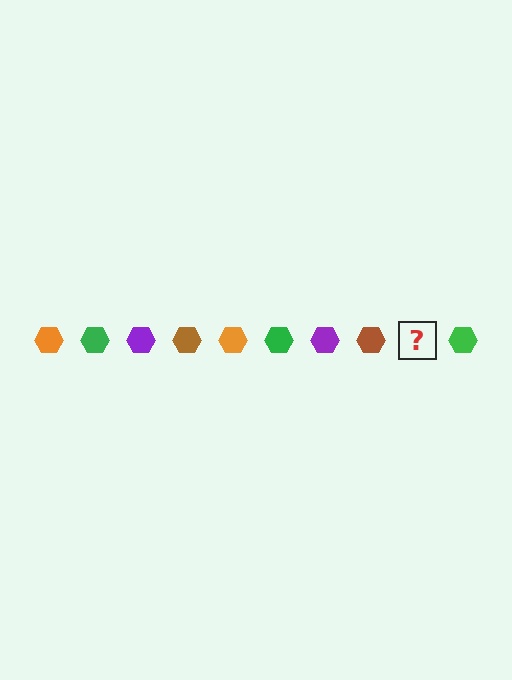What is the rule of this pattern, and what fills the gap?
The rule is that the pattern cycles through orange, green, purple, brown hexagons. The gap should be filled with an orange hexagon.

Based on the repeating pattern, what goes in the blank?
The blank should be an orange hexagon.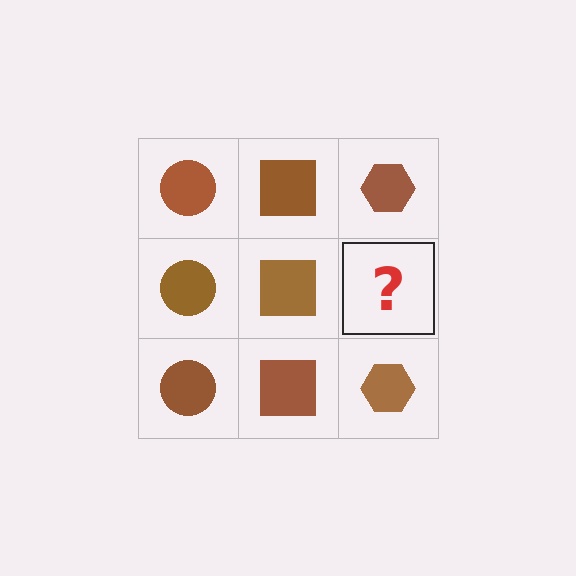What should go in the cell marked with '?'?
The missing cell should contain a brown hexagon.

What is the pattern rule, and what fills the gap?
The rule is that each column has a consistent shape. The gap should be filled with a brown hexagon.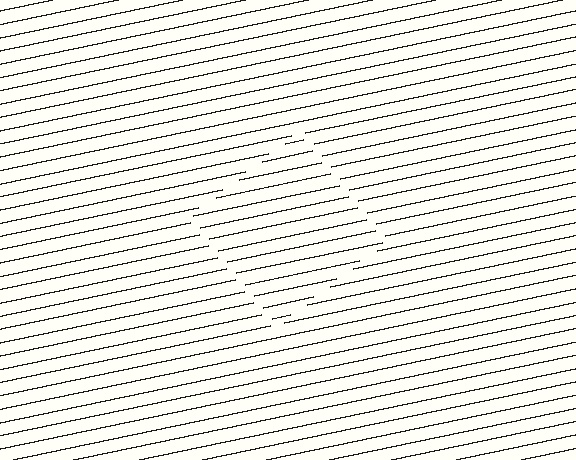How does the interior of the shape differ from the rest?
The interior of the shape contains the same grating, shifted by half a period — the contour is defined by the phase discontinuity where line-ends from the inner and outer gratings abut.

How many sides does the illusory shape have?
4 sides — the line-ends trace a square.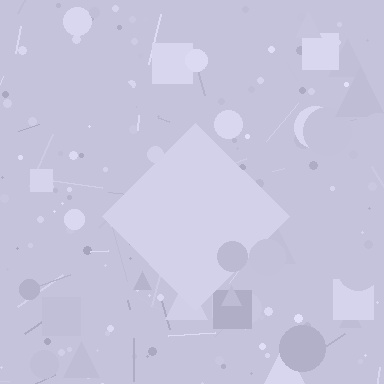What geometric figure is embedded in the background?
A diamond is embedded in the background.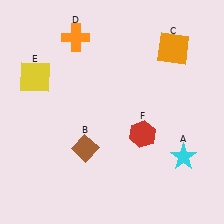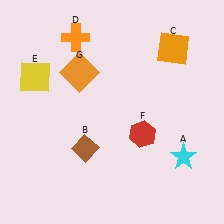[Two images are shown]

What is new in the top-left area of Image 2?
An orange square (G) was added in the top-left area of Image 2.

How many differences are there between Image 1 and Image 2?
There is 1 difference between the two images.